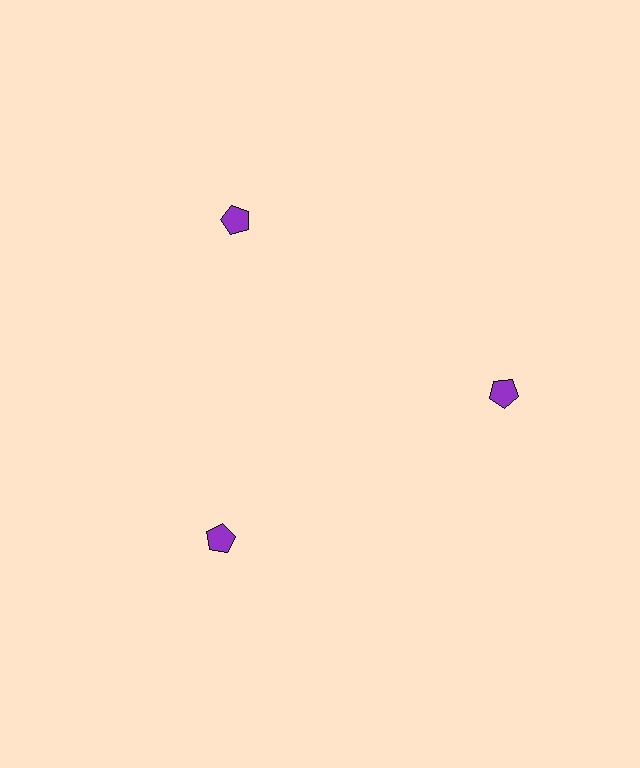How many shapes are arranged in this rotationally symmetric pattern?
There are 3 shapes, arranged in 3 groups of 1.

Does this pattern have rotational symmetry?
Yes, this pattern has 3-fold rotational symmetry. It looks the same after rotating 120 degrees around the center.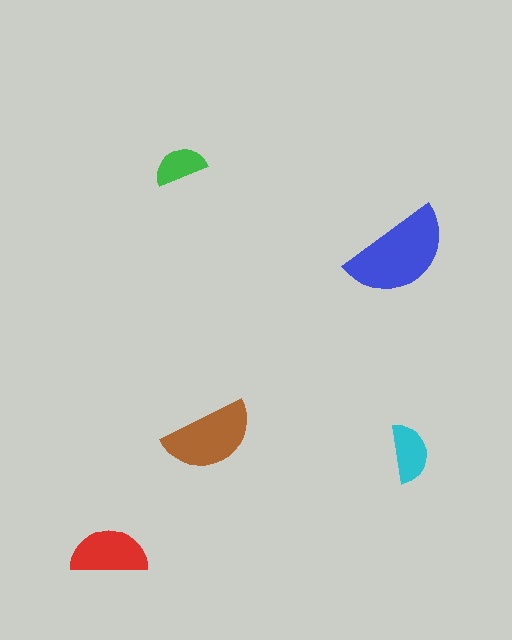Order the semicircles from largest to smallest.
the blue one, the brown one, the red one, the cyan one, the green one.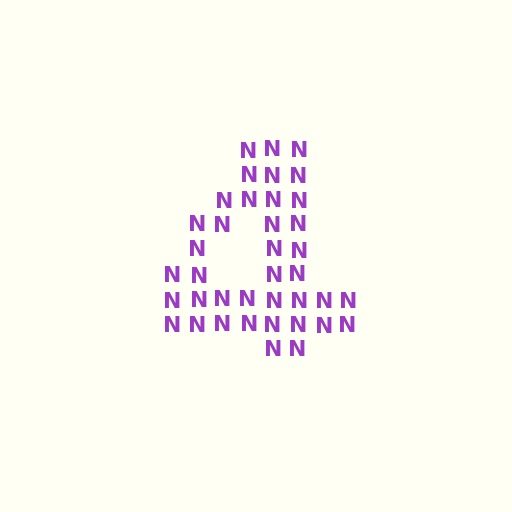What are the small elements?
The small elements are letter N's.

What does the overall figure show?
The overall figure shows the digit 4.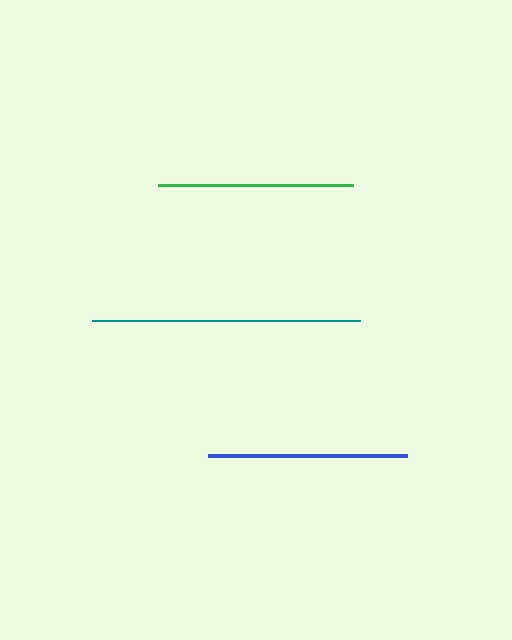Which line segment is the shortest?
The green line is the shortest at approximately 195 pixels.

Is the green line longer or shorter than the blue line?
The blue line is longer than the green line.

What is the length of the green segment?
The green segment is approximately 195 pixels long.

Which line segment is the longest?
The teal line is the longest at approximately 268 pixels.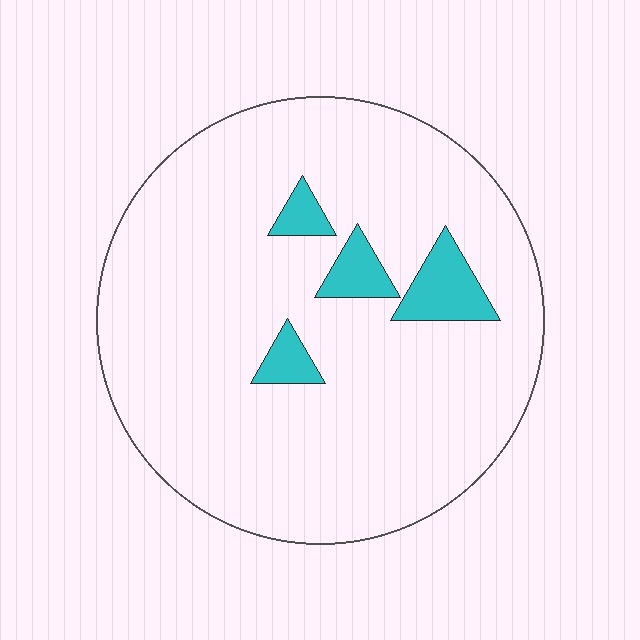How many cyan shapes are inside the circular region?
4.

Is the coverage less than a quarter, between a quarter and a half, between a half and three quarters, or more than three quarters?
Less than a quarter.